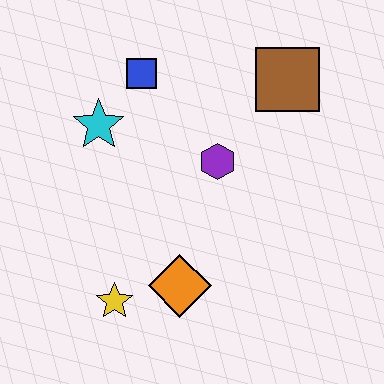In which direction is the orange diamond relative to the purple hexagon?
The orange diamond is below the purple hexagon.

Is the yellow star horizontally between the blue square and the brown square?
No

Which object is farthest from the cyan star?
The brown square is farthest from the cyan star.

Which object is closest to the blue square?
The cyan star is closest to the blue square.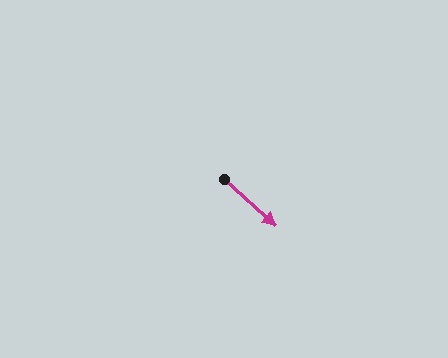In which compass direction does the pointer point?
Southeast.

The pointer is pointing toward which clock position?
Roughly 4 o'clock.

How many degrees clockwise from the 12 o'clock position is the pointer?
Approximately 132 degrees.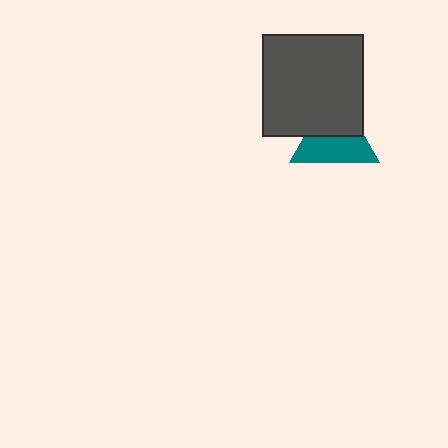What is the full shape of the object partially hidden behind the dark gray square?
The partially hidden object is a teal triangle.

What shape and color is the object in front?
The object in front is a dark gray square.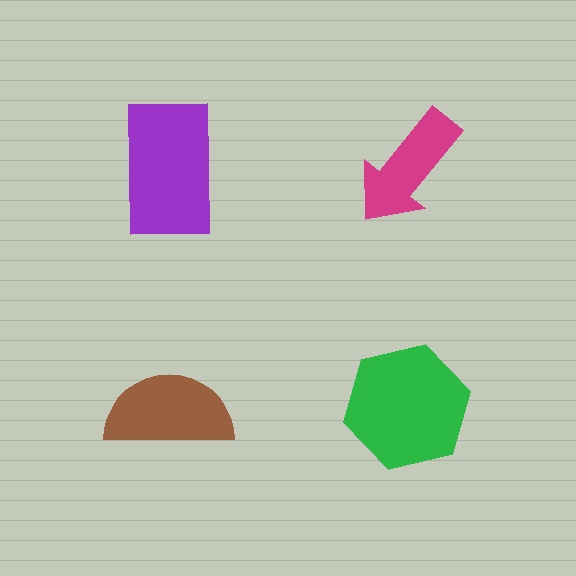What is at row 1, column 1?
A purple rectangle.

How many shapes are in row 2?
2 shapes.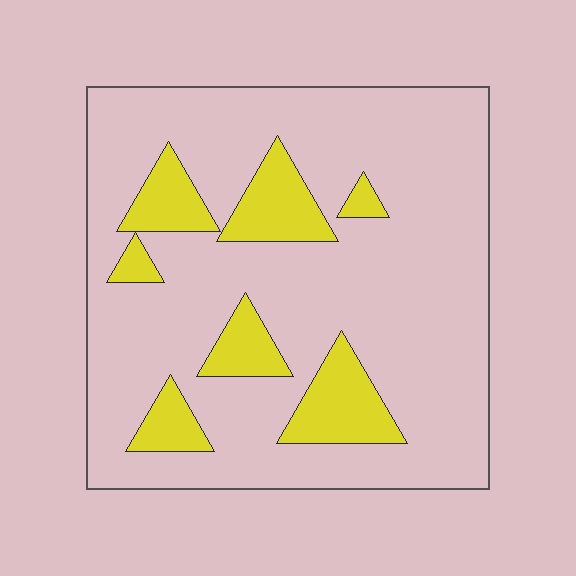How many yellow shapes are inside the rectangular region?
7.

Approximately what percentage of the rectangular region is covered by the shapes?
Approximately 20%.